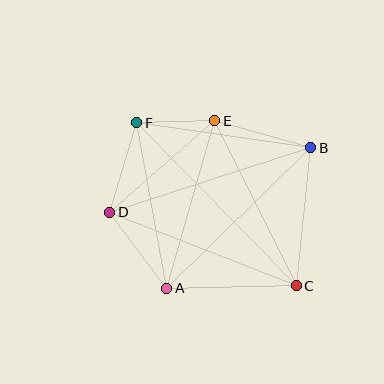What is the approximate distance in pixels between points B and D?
The distance between B and D is approximately 211 pixels.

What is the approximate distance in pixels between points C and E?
The distance between C and E is approximately 184 pixels.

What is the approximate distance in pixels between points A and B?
The distance between A and B is approximately 201 pixels.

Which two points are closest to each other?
Points E and F are closest to each other.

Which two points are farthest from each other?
Points C and F are farthest from each other.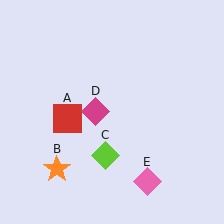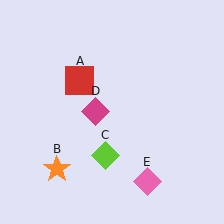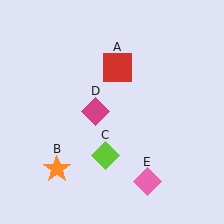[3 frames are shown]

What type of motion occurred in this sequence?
The red square (object A) rotated clockwise around the center of the scene.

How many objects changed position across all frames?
1 object changed position: red square (object A).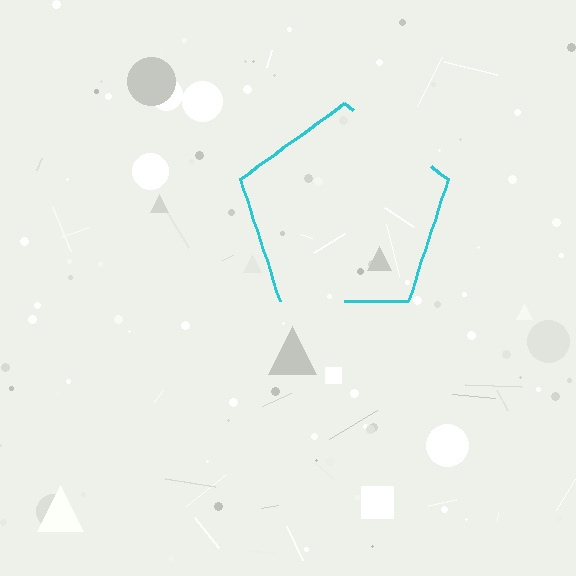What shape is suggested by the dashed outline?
The dashed outline suggests a pentagon.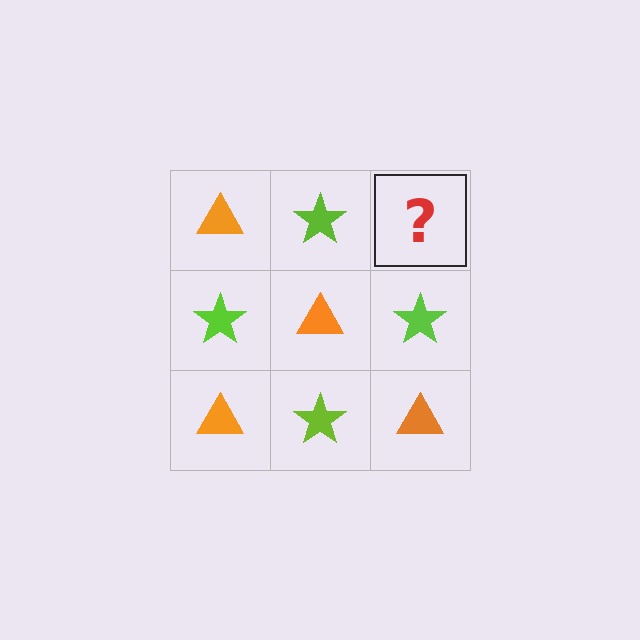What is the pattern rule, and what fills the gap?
The rule is that it alternates orange triangle and lime star in a checkerboard pattern. The gap should be filled with an orange triangle.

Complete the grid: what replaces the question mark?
The question mark should be replaced with an orange triangle.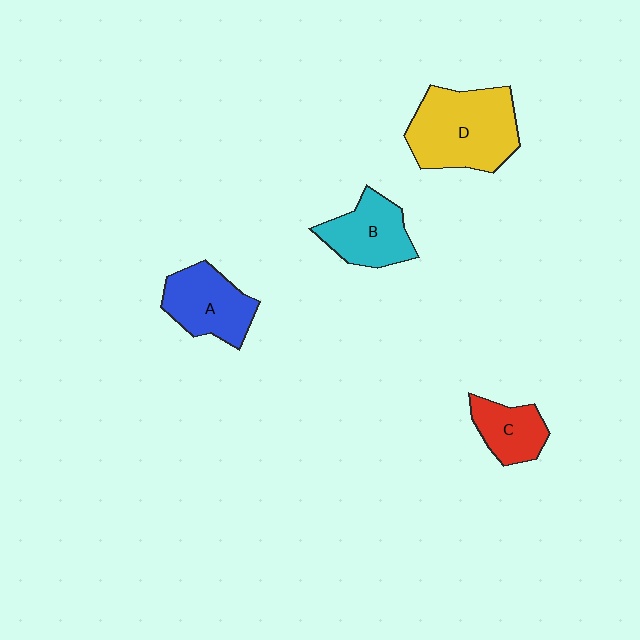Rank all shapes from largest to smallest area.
From largest to smallest: D (yellow), A (blue), B (cyan), C (red).